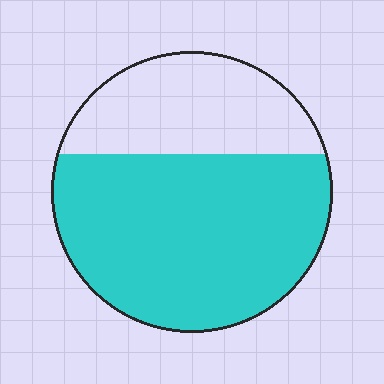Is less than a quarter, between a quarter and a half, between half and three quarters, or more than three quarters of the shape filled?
Between half and three quarters.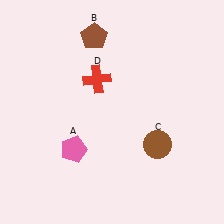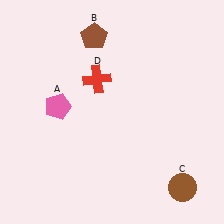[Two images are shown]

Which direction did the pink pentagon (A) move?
The pink pentagon (A) moved up.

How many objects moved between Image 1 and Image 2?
2 objects moved between the two images.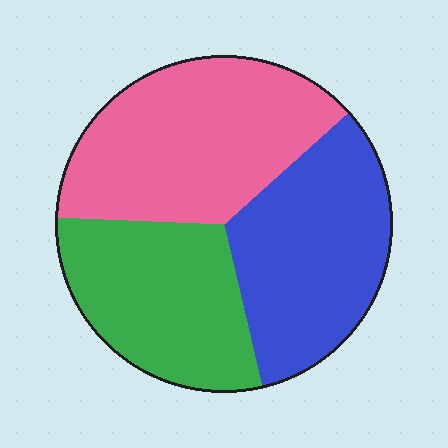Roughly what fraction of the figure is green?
Green covers 29% of the figure.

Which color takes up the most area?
Pink, at roughly 40%.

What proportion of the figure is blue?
Blue takes up between a sixth and a third of the figure.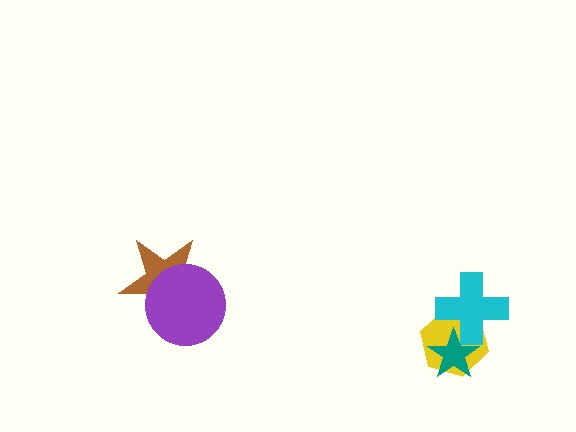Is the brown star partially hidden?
Yes, it is partially covered by another shape.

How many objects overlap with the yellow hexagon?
2 objects overlap with the yellow hexagon.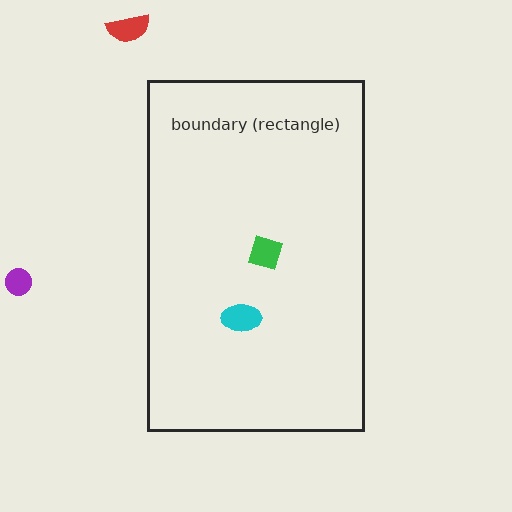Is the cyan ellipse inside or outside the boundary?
Inside.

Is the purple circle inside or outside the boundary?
Outside.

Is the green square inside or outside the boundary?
Inside.